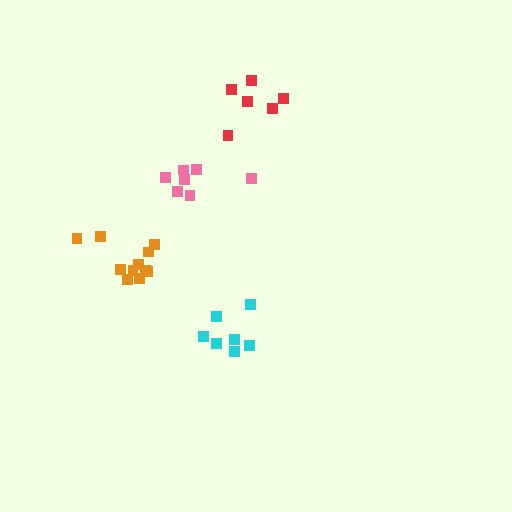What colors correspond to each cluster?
The clusters are colored: pink, cyan, red, orange.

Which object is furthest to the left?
The orange cluster is leftmost.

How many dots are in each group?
Group 1: 7 dots, Group 2: 7 dots, Group 3: 6 dots, Group 4: 11 dots (31 total).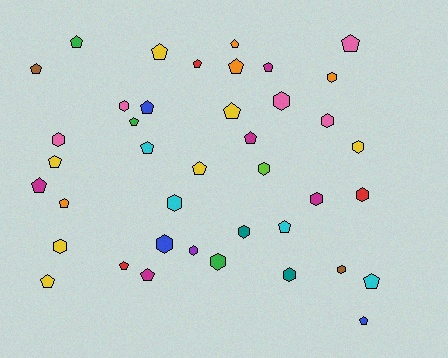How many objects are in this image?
There are 40 objects.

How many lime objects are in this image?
There is 1 lime object.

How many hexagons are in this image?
There are 17 hexagons.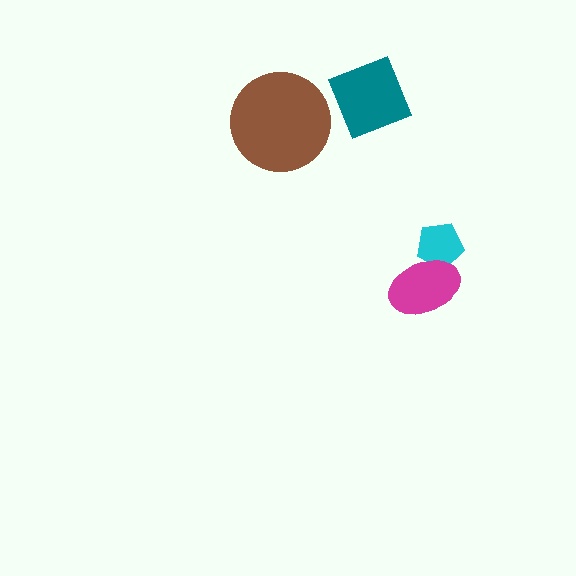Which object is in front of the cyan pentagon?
The magenta ellipse is in front of the cyan pentagon.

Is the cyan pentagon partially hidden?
Yes, it is partially covered by another shape.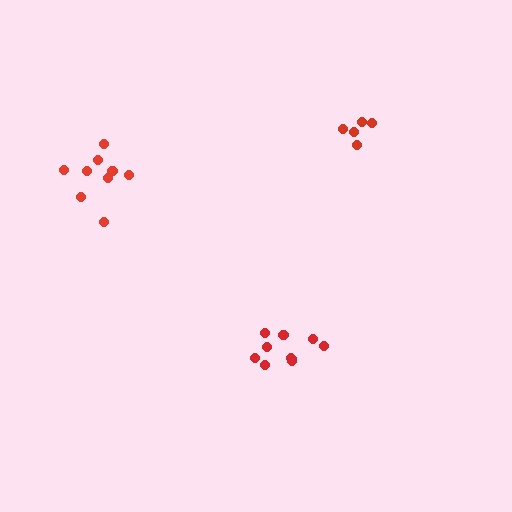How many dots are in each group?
Group 1: 10 dots, Group 2: 9 dots, Group 3: 5 dots (24 total).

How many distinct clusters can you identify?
There are 3 distinct clusters.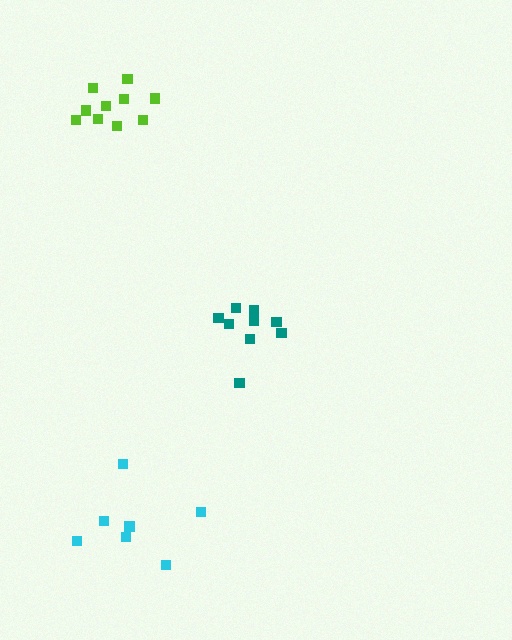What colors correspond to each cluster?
The clusters are colored: cyan, teal, lime.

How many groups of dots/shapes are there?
There are 3 groups.